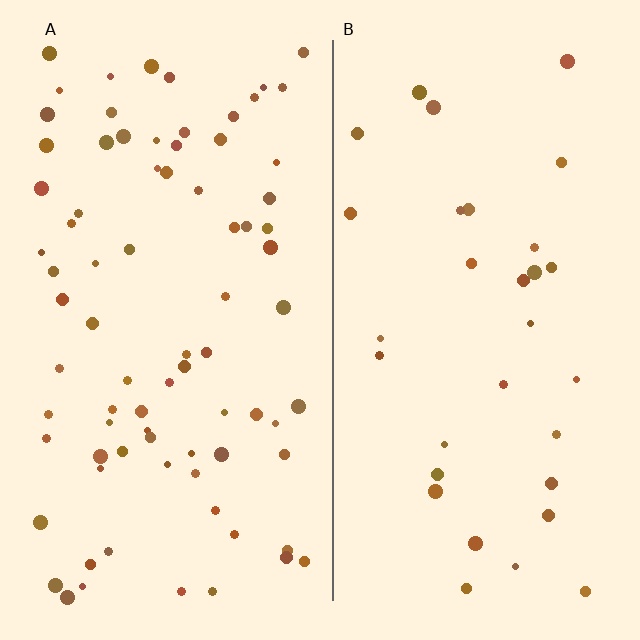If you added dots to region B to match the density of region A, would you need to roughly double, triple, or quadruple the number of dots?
Approximately triple.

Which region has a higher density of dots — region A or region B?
A (the left).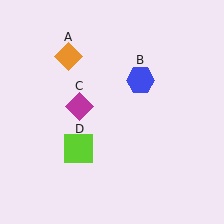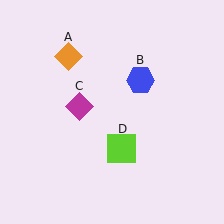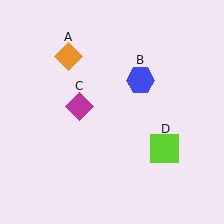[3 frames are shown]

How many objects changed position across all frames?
1 object changed position: lime square (object D).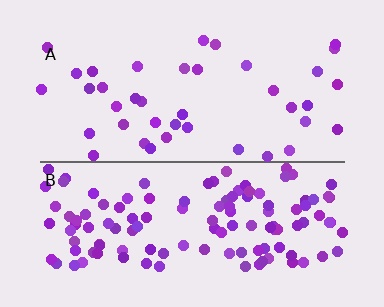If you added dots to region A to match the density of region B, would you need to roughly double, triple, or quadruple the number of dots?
Approximately triple.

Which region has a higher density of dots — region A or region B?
B (the bottom).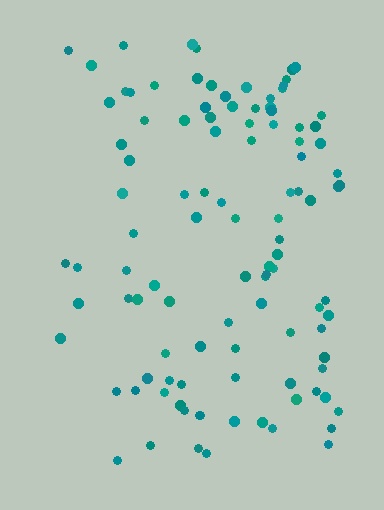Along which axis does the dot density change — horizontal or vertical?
Horizontal.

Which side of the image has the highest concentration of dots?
The right.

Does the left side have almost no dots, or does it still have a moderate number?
Still a moderate number, just noticeably fewer than the right.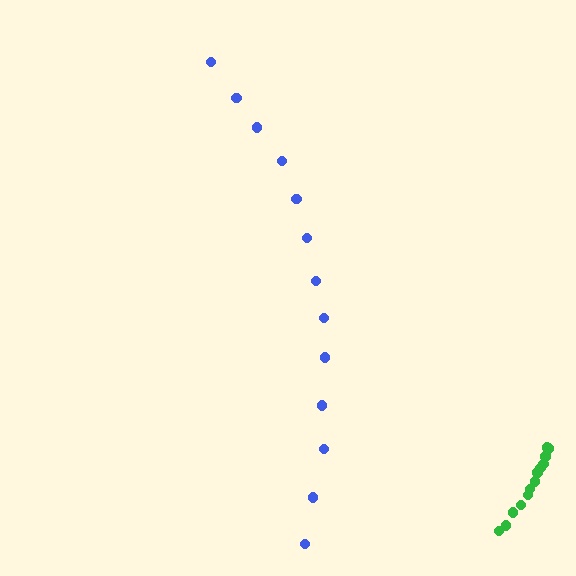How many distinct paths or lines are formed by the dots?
There are 2 distinct paths.